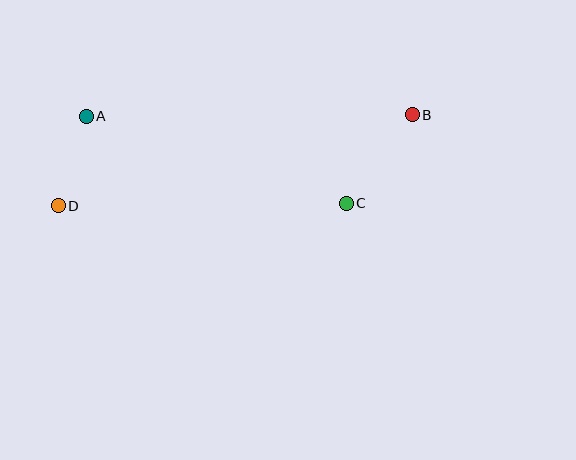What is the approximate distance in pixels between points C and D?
The distance between C and D is approximately 288 pixels.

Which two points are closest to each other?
Points A and D are closest to each other.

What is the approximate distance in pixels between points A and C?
The distance between A and C is approximately 274 pixels.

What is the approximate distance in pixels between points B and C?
The distance between B and C is approximately 111 pixels.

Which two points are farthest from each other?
Points B and D are farthest from each other.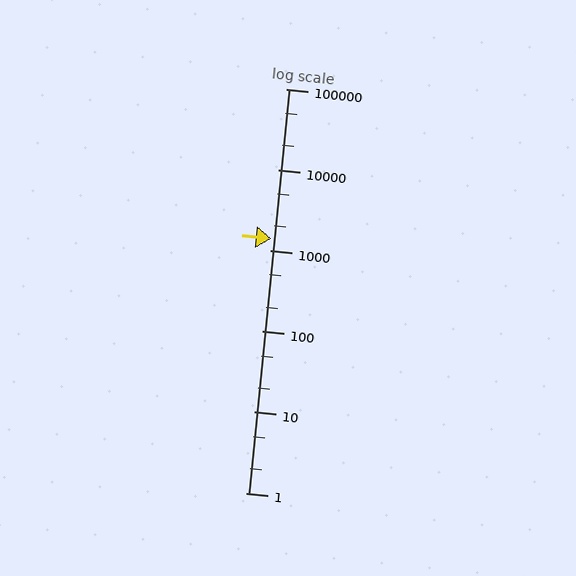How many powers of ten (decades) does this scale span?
The scale spans 5 decades, from 1 to 100000.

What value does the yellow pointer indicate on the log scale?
The pointer indicates approximately 1400.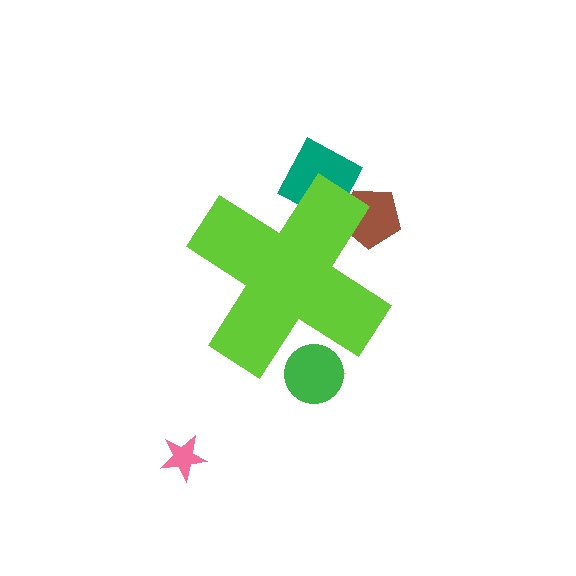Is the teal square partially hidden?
Yes, the teal square is partially hidden behind the lime cross.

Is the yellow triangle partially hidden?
Yes, the yellow triangle is partially hidden behind the lime cross.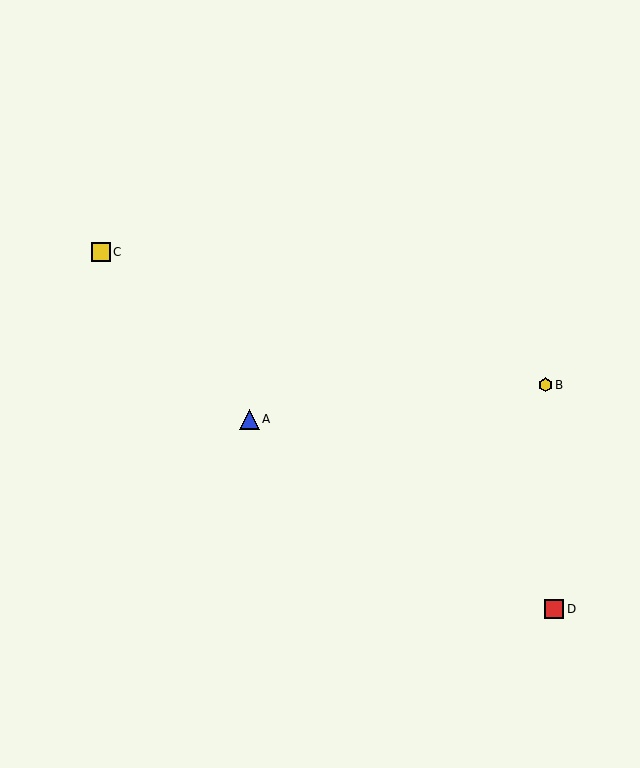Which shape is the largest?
The blue triangle (labeled A) is the largest.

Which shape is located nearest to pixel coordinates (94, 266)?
The yellow square (labeled C) at (101, 252) is nearest to that location.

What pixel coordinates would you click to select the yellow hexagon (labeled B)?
Click at (546, 385) to select the yellow hexagon B.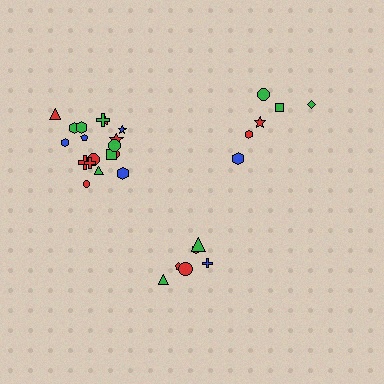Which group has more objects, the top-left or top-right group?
The top-left group.